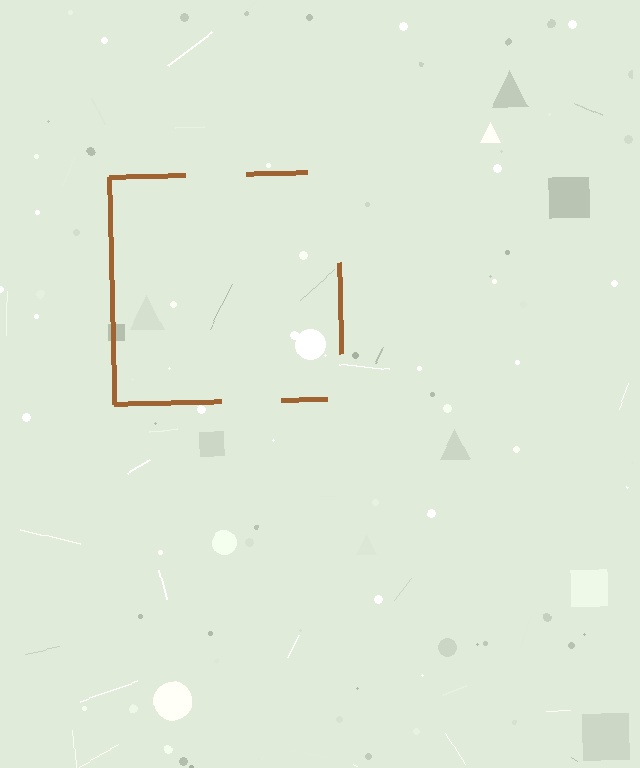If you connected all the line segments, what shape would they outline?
They would outline a square.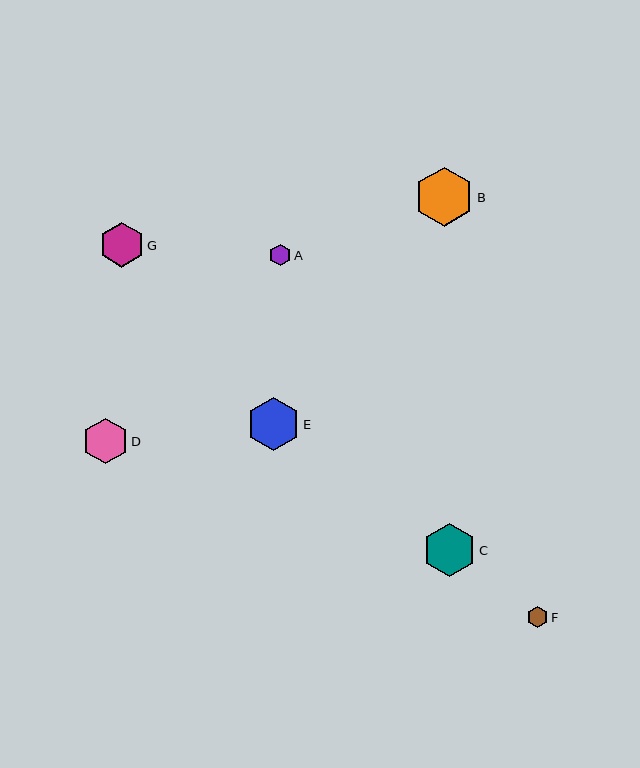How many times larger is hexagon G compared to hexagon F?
Hexagon G is approximately 2.2 times the size of hexagon F.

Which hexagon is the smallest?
Hexagon F is the smallest with a size of approximately 21 pixels.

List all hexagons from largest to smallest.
From largest to smallest: B, C, E, D, G, A, F.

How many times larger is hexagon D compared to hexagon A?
Hexagon D is approximately 2.1 times the size of hexagon A.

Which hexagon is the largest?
Hexagon B is the largest with a size of approximately 59 pixels.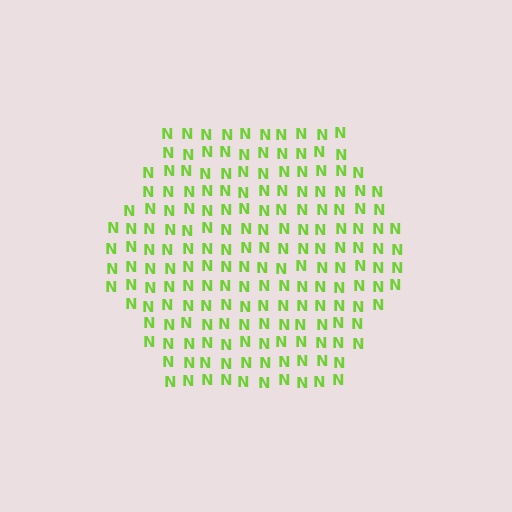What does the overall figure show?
The overall figure shows a hexagon.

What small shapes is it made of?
It is made of small letter N's.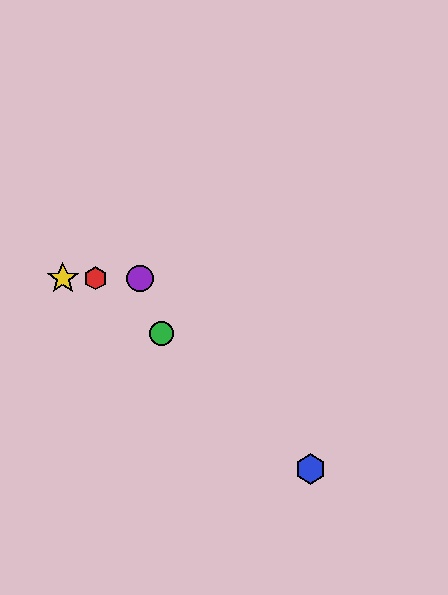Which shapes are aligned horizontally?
The red hexagon, the yellow star, the purple circle are aligned horizontally.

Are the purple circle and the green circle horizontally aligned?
No, the purple circle is at y≈278 and the green circle is at y≈333.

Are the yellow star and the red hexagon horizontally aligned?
Yes, both are at y≈278.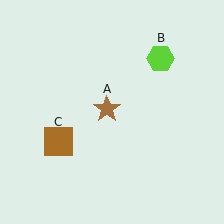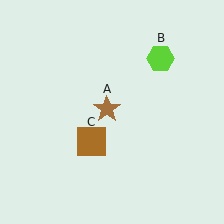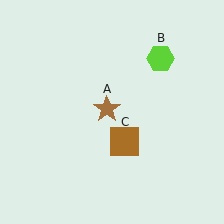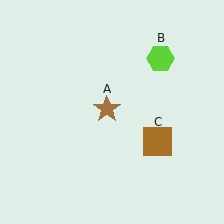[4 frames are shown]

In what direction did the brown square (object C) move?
The brown square (object C) moved right.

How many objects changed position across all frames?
1 object changed position: brown square (object C).